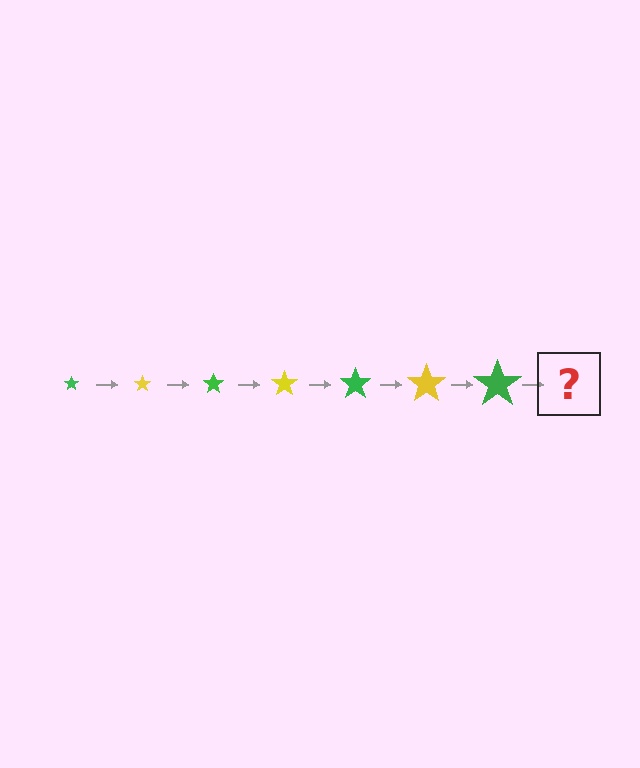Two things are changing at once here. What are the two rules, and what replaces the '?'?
The two rules are that the star grows larger each step and the color cycles through green and yellow. The '?' should be a yellow star, larger than the previous one.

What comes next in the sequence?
The next element should be a yellow star, larger than the previous one.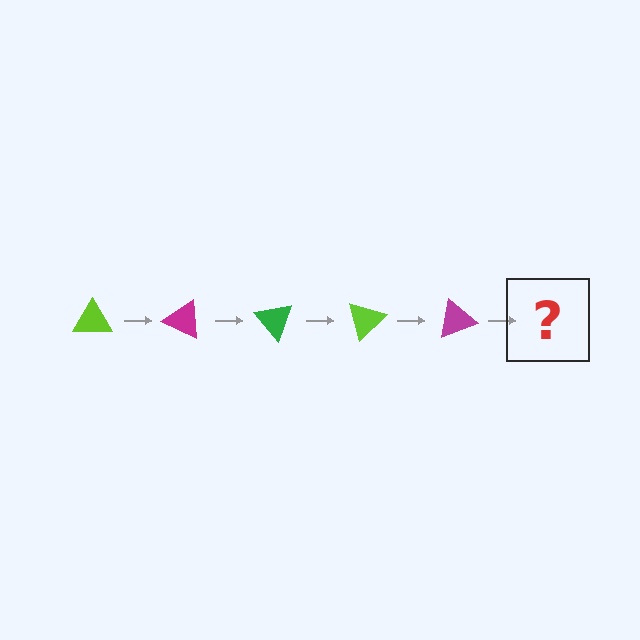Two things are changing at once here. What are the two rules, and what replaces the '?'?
The two rules are that it rotates 25 degrees each step and the color cycles through lime, magenta, and green. The '?' should be a green triangle, rotated 125 degrees from the start.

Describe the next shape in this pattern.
It should be a green triangle, rotated 125 degrees from the start.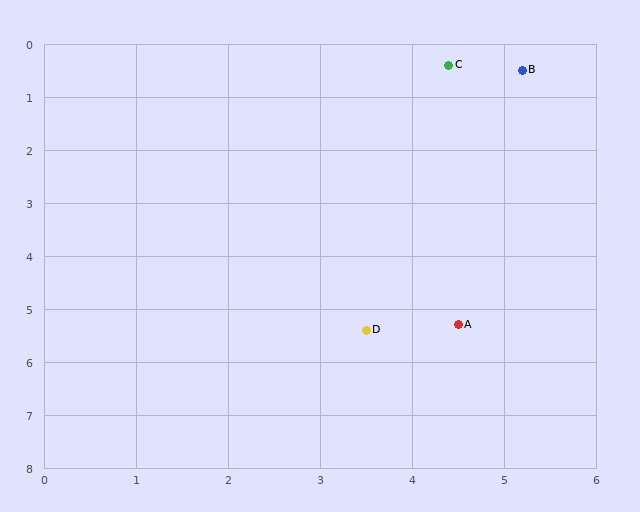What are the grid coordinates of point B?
Point B is at approximately (5.2, 0.5).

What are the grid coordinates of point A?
Point A is at approximately (4.5, 5.3).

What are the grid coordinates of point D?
Point D is at approximately (3.5, 5.4).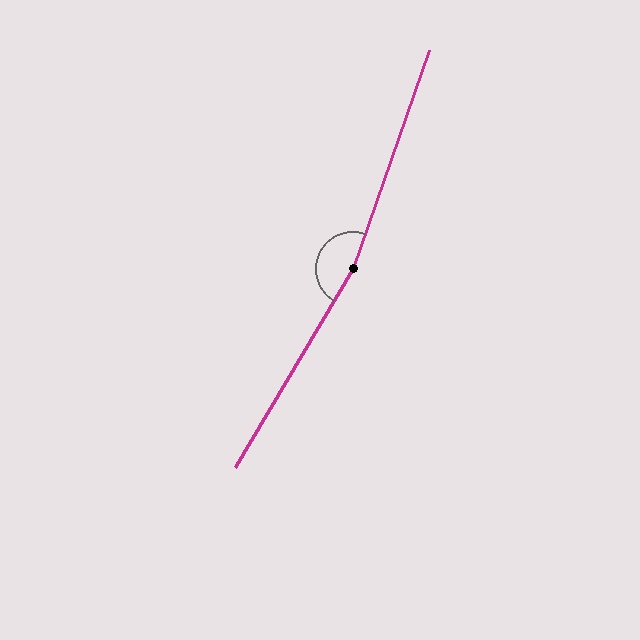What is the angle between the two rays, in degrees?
Approximately 169 degrees.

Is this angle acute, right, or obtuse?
It is obtuse.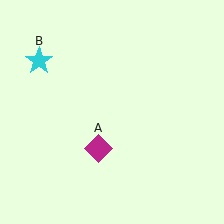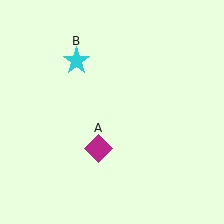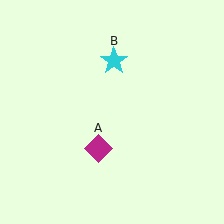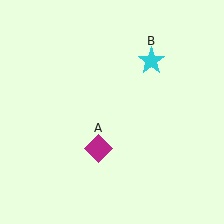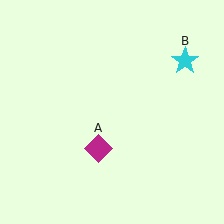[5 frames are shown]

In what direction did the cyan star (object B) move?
The cyan star (object B) moved right.